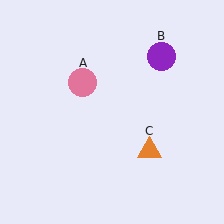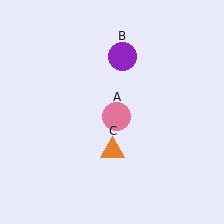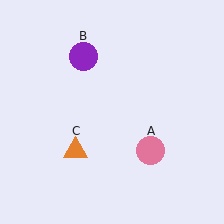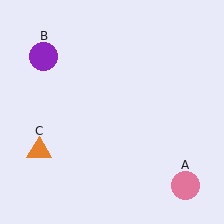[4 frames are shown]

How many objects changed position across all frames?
3 objects changed position: pink circle (object A), purple circle (object B), orange triangle (object C).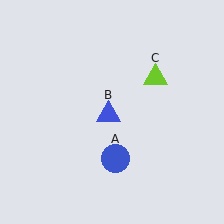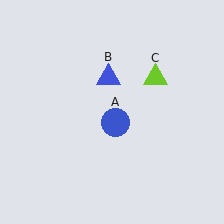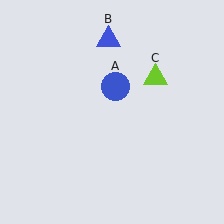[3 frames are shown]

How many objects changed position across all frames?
2 objects changed position: blue circle (object A), blue triangle (object B).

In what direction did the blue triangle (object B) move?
The blue triangle (object B) moved up.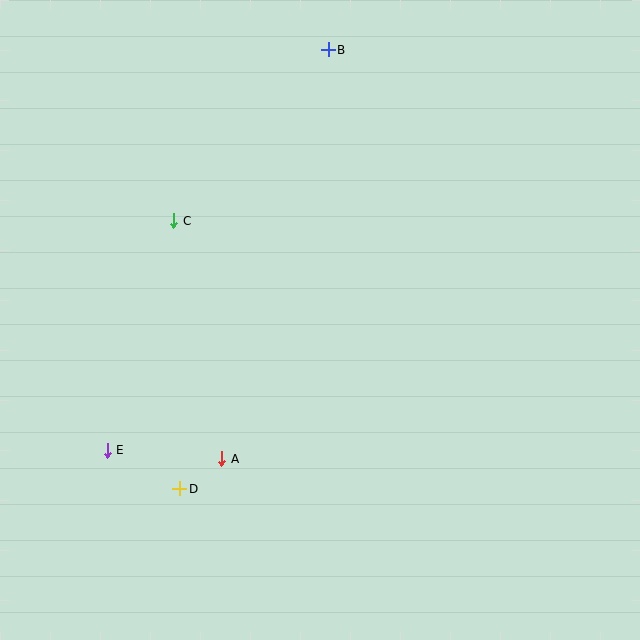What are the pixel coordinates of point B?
Point B is at (328, 50).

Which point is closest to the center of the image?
Point A at (222, 459) is closest to the center.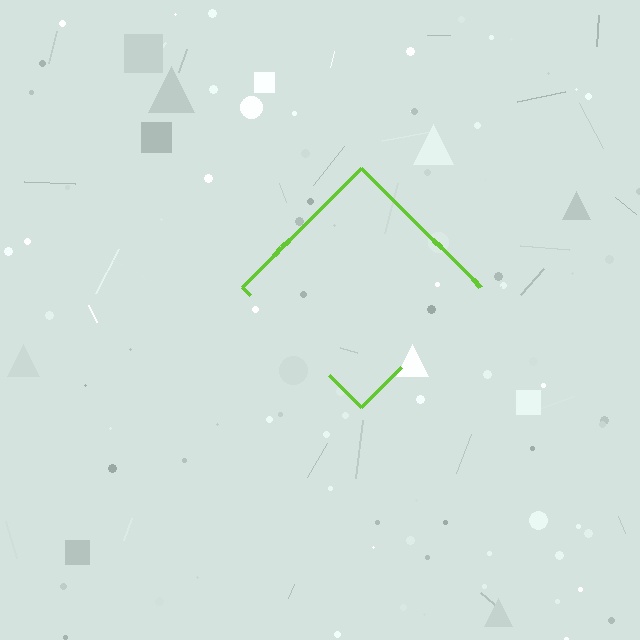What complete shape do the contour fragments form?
The contour fragments form a diamond.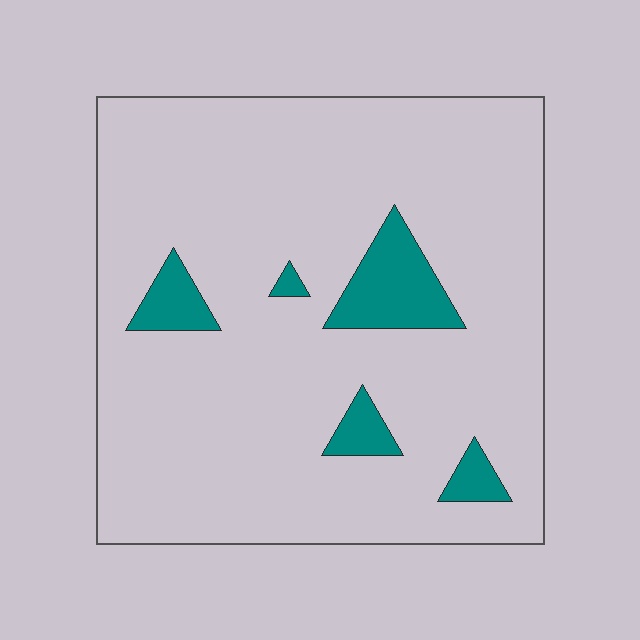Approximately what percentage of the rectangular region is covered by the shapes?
Approximately 10%.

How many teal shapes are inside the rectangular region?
5.